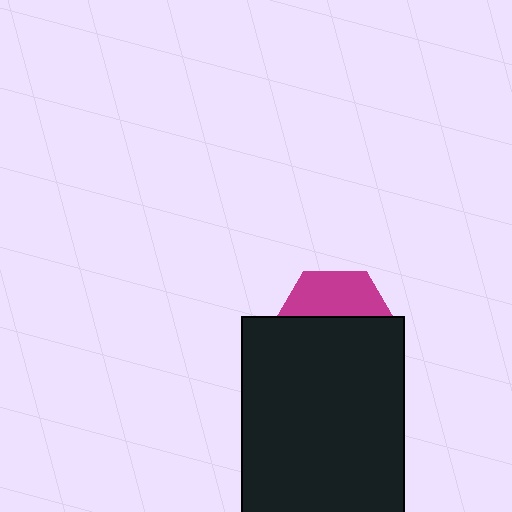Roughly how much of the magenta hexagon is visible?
A small part of it is visible (roughly 37%).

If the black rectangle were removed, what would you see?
You would see the complete magenta hexagon.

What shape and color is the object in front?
The object in front is a black rectangle.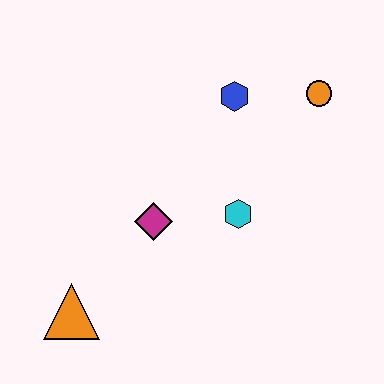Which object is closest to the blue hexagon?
The orange circle is closest to the blue hexagon.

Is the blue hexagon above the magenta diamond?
Yes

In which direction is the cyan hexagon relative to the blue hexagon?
The cyan hexagon is below the blue hexagon.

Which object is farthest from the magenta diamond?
The orange circle is farthest from the magenta diamond.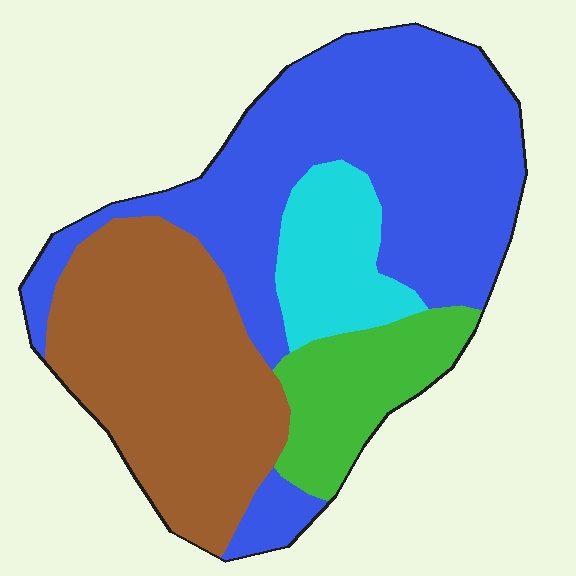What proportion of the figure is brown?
Brown takes up about one third (1/3) of the figure.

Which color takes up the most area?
Blue, at roughly 45%.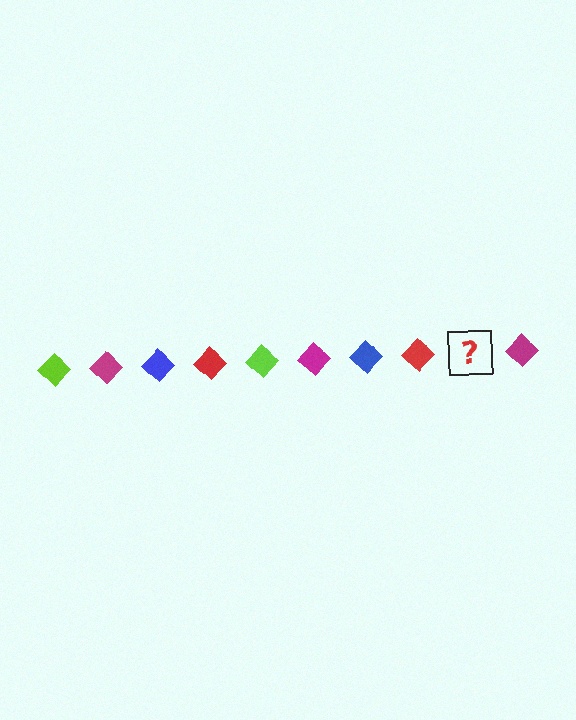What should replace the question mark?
The question mark should be replaced with a lime diamond.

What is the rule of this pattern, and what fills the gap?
The rule is that the pattern cycles through lime, magenta, blue, red diamonds. The gap should be filled with a lime diamond.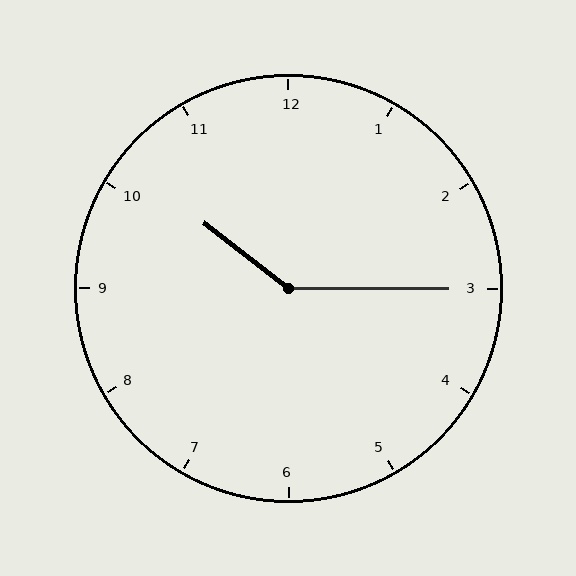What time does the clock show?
10:15.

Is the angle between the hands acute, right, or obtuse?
It is obtuse.